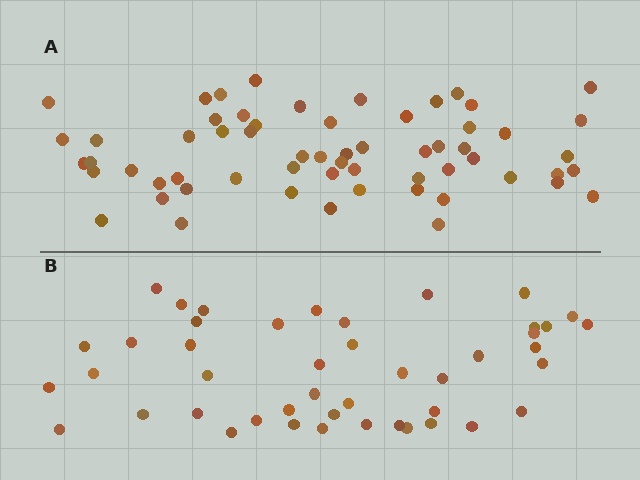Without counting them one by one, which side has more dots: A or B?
Region A (the top region) has more dots.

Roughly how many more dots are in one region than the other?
Region A has approximately 15 more dots than region B.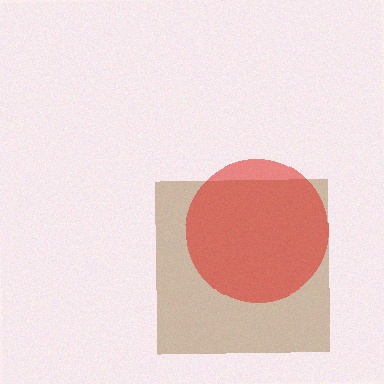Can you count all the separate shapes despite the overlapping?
Yes, there are 2 separate shapes.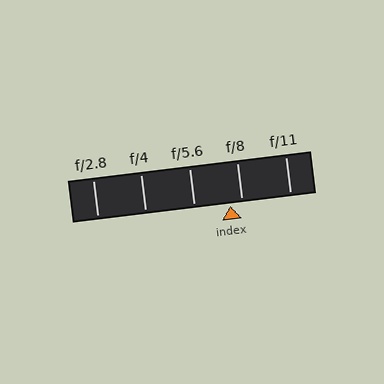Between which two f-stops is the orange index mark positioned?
The index mark is between f/5.6 and f/8.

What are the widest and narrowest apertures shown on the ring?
The widest aperture shown is f/2.8 and the narrowest is f/11.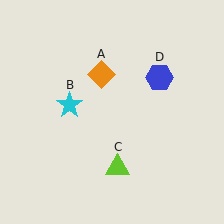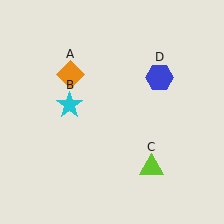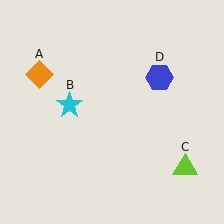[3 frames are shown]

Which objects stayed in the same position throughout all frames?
Cyan star (object B) and blue hexagon (object D) remained stationary.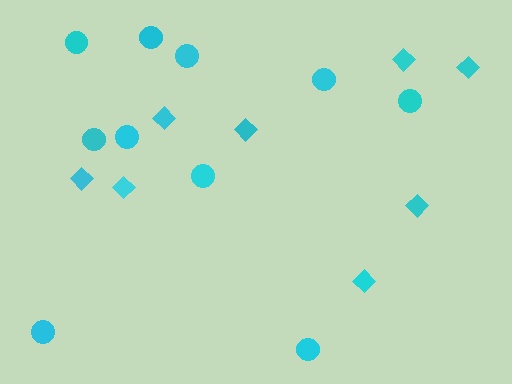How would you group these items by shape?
There are 2 groups: one group of circles (10) and one group of diamonds (8).